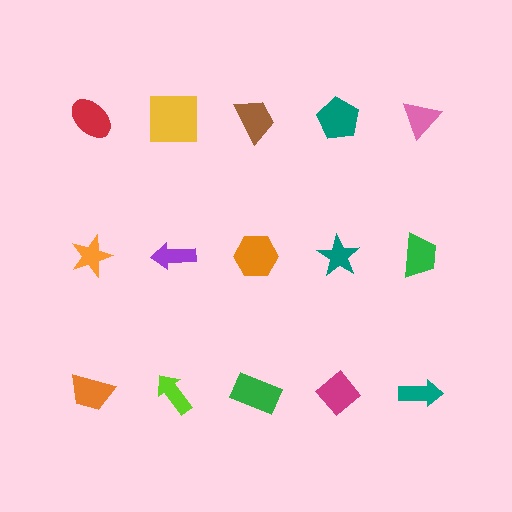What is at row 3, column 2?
A lime arrow.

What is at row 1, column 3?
A brown trapezoid.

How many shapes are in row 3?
5 shapes.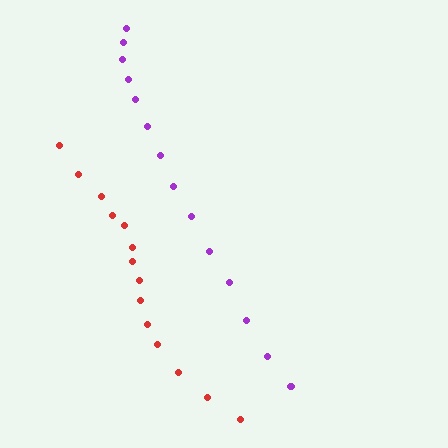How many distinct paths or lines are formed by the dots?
There are 2 distinct paths.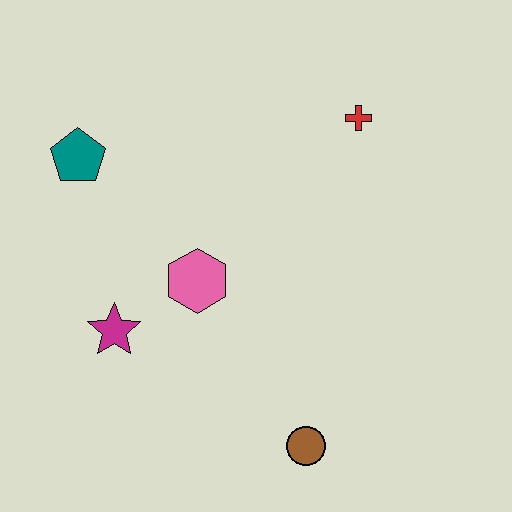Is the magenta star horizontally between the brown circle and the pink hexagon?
No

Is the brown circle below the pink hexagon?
Yes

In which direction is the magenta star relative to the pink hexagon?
The magenta star is to the left of the pink hexagon.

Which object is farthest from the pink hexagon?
The red cross is farthest from the pink hexagon.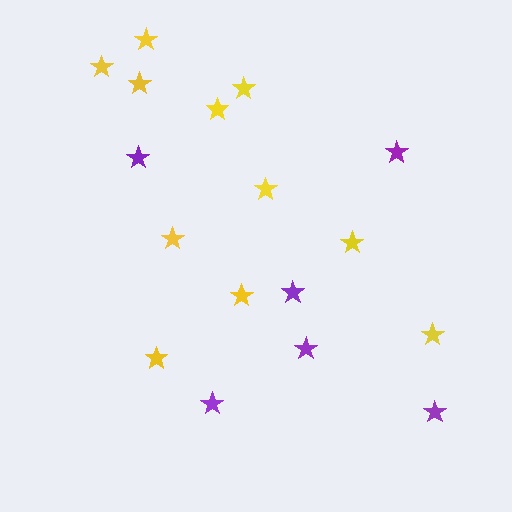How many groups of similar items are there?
There are 2 groups: one group of yellow stars (11) and one group of purple stars (6).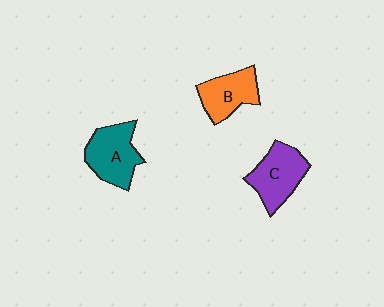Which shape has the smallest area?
Shape B (orange).